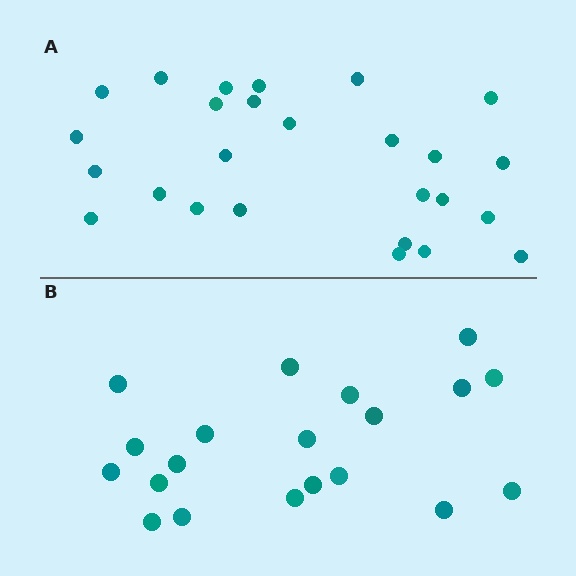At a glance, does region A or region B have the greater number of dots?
Region A (the top region) has more dots.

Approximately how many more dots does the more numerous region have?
Region A has about 6 more dots than region B.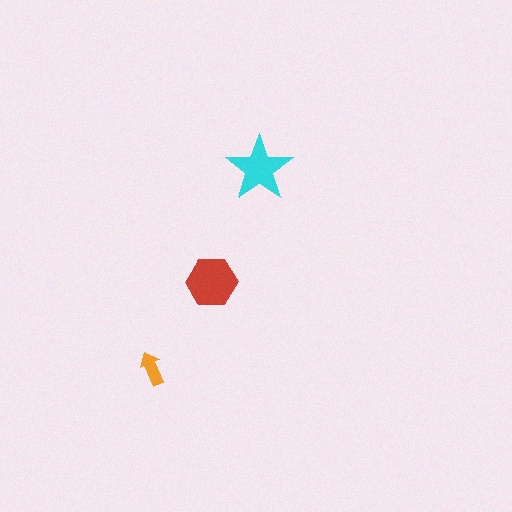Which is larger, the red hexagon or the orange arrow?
The red hexagon.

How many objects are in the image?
There are 3 objects in the image.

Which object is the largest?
The red hexagon.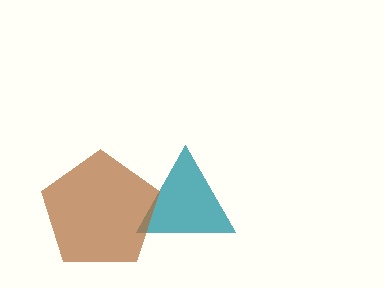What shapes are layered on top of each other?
The layered shapes are: a teal triangle, a brown pentagon.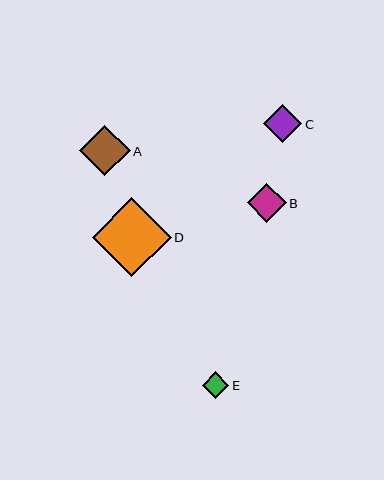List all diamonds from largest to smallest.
From largest to smallest: D, A, B, C, E.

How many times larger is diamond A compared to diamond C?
Diamond A is approximately 1.3 times the size of diamond C.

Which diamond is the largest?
Diamond D is the largest with a size of approximately 79 pixels.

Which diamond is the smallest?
Diamond E is the smallest with a size of approximately 27 pixels.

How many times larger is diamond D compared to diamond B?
Diamond D is approximately 2.0 times the size of diamond B.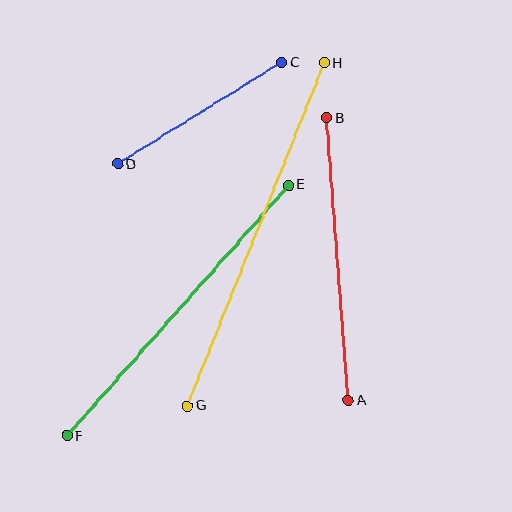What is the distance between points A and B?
The distance is approximately 283 pixels.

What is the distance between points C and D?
The distance is approximately 193 pixels.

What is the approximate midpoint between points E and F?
The midpoint is at approximately (178, 311) pixels.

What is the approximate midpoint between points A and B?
The midpoint is at approximately (337, 259) pixels.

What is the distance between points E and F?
The distance is approximately 335 pixels.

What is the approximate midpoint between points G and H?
The midpoint is at approximately (256, 235) pixels.